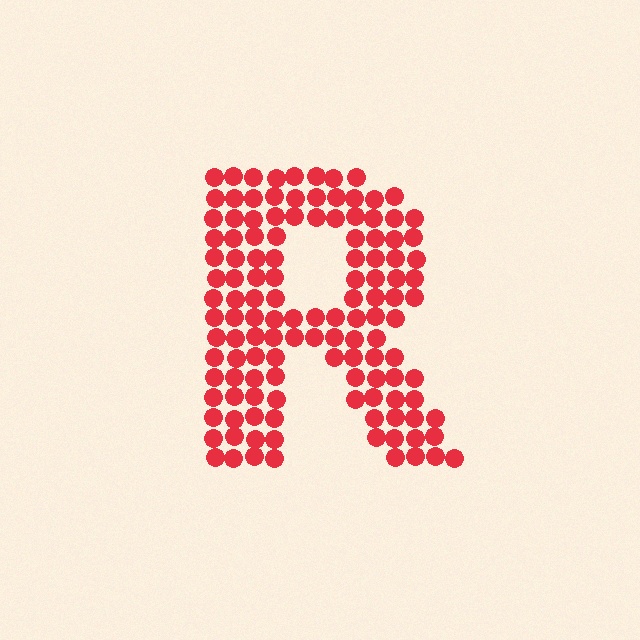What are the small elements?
The small elements are circles.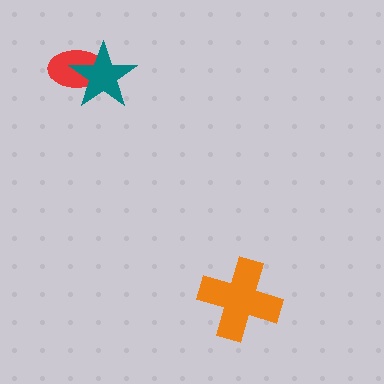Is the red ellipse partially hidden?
Yes, it is partially covered by another shape.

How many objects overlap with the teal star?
1 object overlaps with the teal star.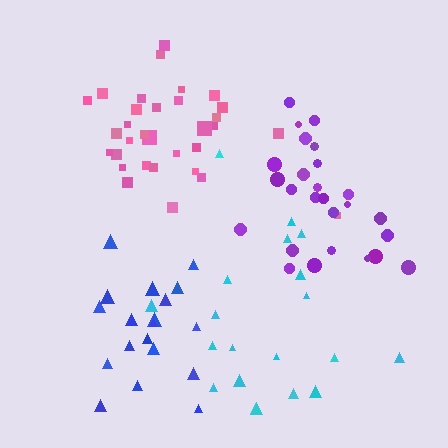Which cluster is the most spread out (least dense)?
Cyan.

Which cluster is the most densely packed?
Purple.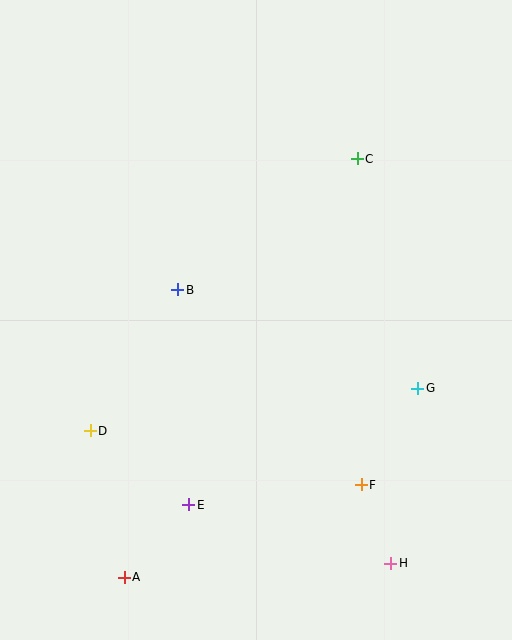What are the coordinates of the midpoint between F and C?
The midpoint between F and C is at (359, 322).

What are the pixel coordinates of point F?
Point F is at (361, 485).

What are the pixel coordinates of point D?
Point D is at (90, 431).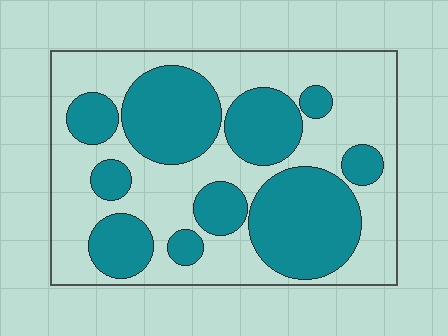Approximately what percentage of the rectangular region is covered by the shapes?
Approximately 45%.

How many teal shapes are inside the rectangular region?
10.